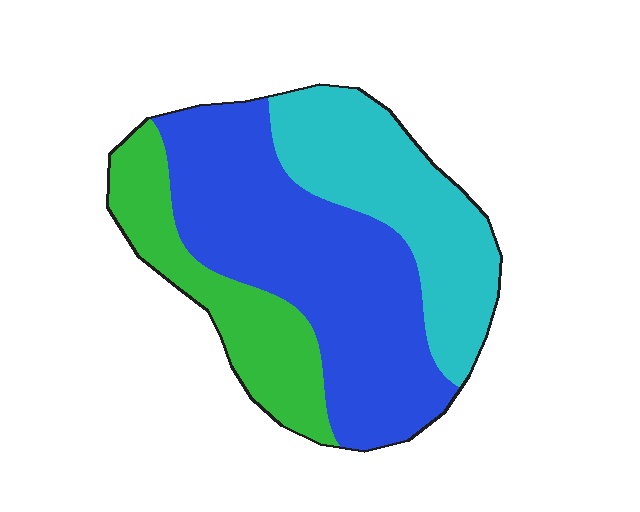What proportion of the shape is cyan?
Cyan covers 30% of the shape.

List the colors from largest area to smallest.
From largest to smallest: blue, cyan, green.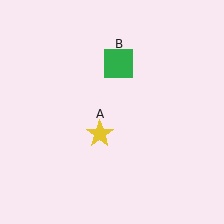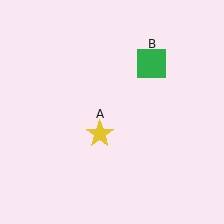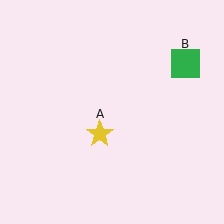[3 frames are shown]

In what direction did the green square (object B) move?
The green square (object B) moved right.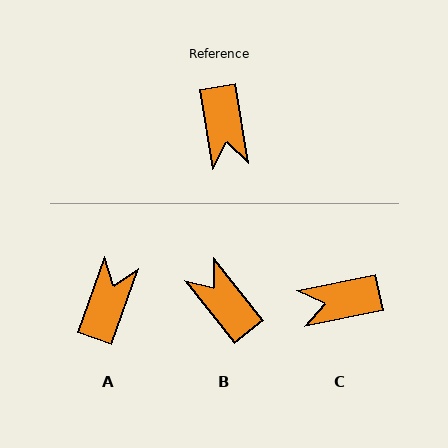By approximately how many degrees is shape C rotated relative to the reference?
Approximately 88 degrees clockwise.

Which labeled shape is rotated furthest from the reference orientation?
A, about 152 degrees away.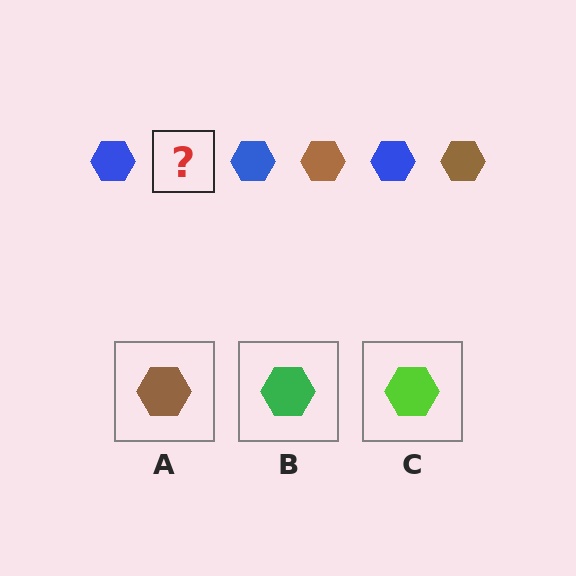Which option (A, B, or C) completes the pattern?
A.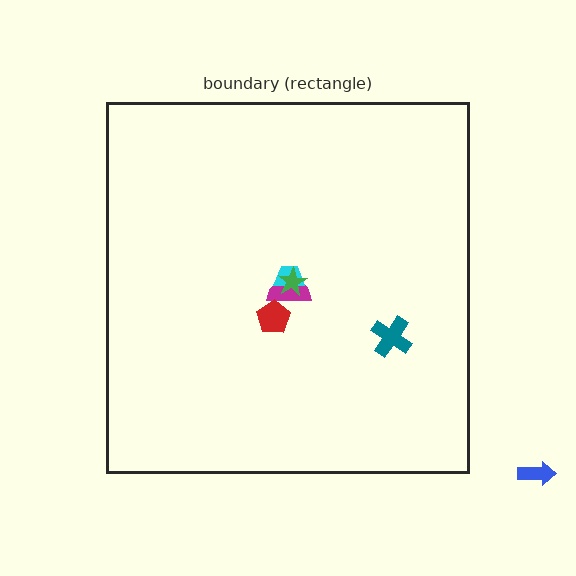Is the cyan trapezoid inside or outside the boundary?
Inside.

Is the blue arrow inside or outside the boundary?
Outside.